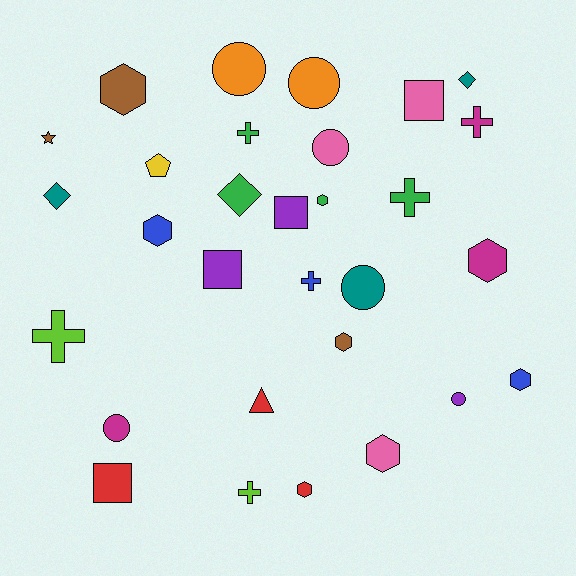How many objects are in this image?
There are 30 objects.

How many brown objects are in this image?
There are 3 brown objects.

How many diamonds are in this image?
There are 3 diamonds.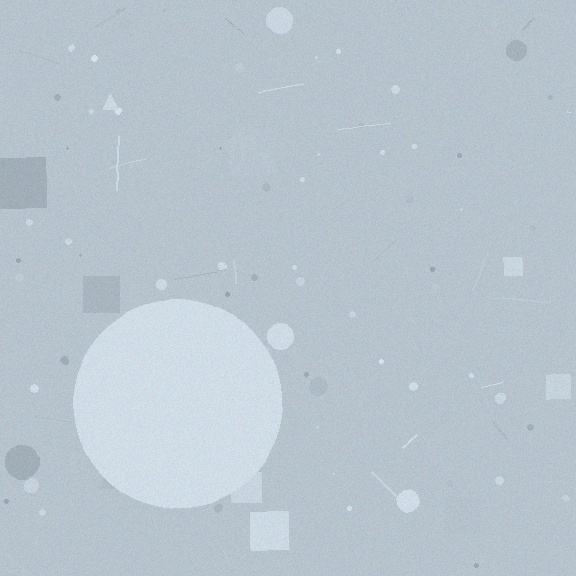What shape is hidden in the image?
A circle is hidden in the image.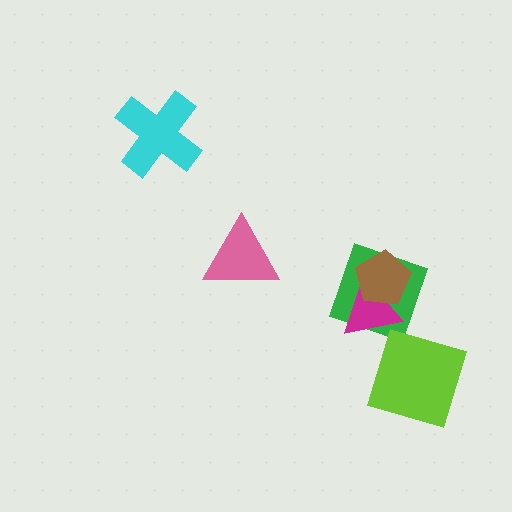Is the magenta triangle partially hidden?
Yes, it is partially covered by another shape.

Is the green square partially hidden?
Yes, it is partially covered by another shape.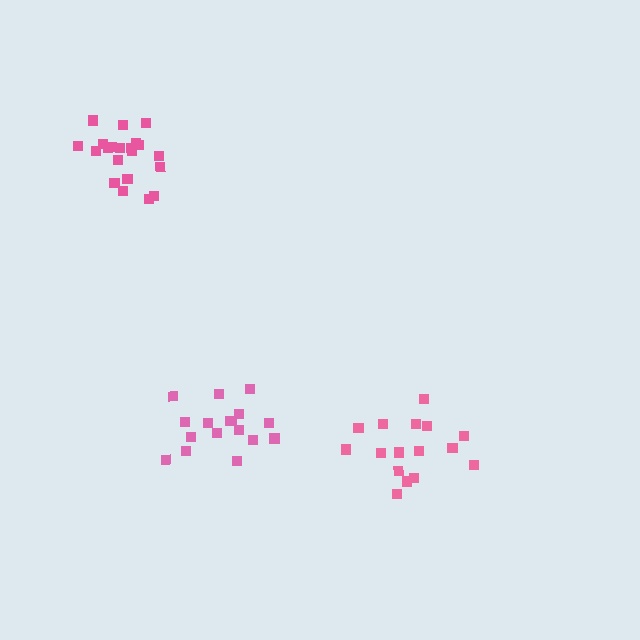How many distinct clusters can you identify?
There are 3 distinct clusters.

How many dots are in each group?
Group 1: 17 dots, Group 2: 21 dots, Group 3: 16 dots (54 total).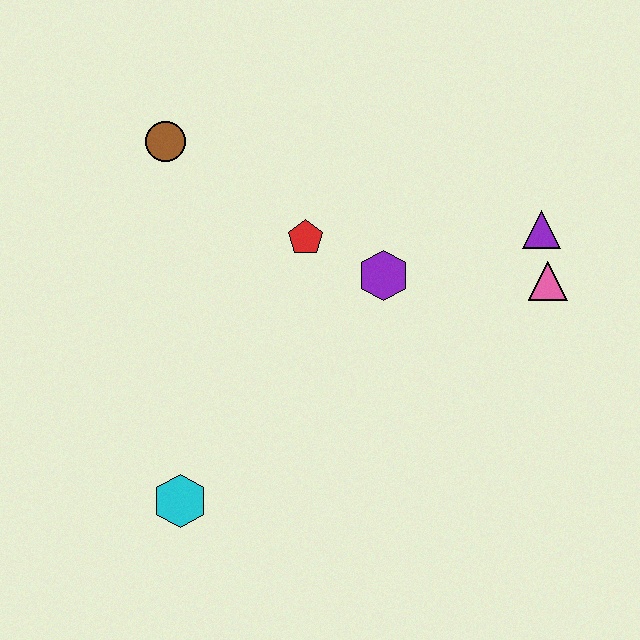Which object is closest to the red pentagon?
The purple hexagon is closest to the red pentagon.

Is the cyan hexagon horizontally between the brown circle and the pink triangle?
Yes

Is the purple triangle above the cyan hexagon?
Yes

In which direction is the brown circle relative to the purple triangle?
The brown circle is to the left of the purple triangle.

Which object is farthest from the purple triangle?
The cyan hexagon is farthest from the purple triangle.